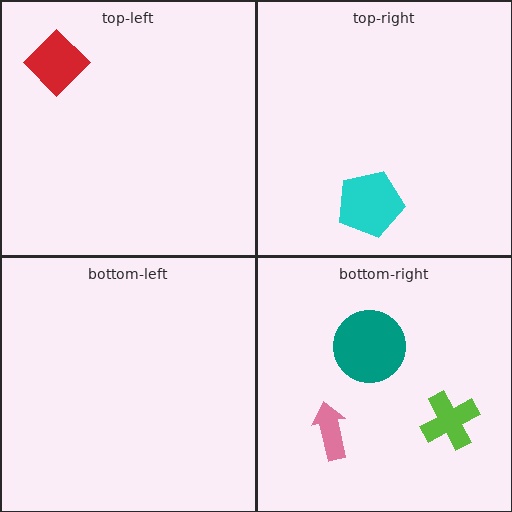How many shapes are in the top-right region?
1.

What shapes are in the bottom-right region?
The pink arrow, the teal circle, the lime cross.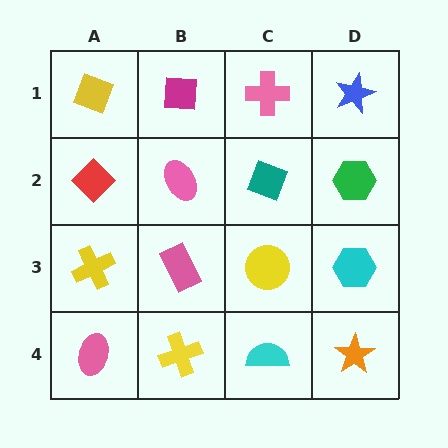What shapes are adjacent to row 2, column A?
A yellow diamond (row 1, column A), a yellow cross (row 3, column A), a pink ellipse (row 2, column B).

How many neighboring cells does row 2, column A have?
3.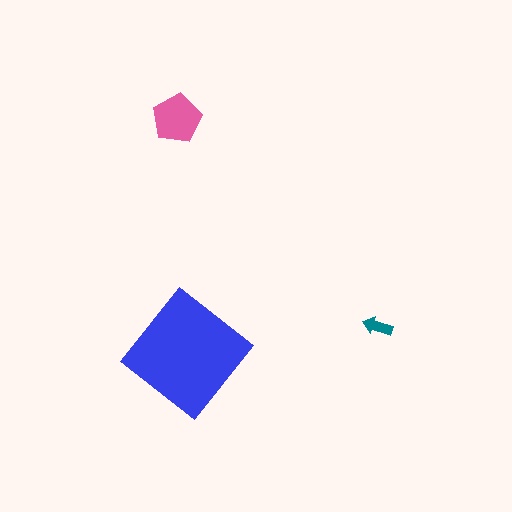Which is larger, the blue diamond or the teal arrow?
The blue diamond.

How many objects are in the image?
There are 3 objects in the image.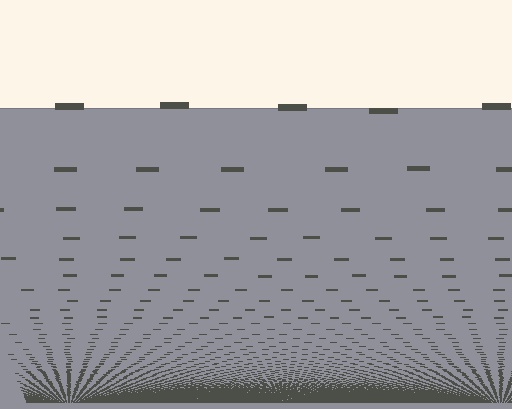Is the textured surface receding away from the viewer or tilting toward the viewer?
The surface appears to tilt toward the viewer. Texture elements get larger and sparser toward the top.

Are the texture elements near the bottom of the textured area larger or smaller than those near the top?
Smaller. The gradient is inverted — elements near the bottom are smaller and denser.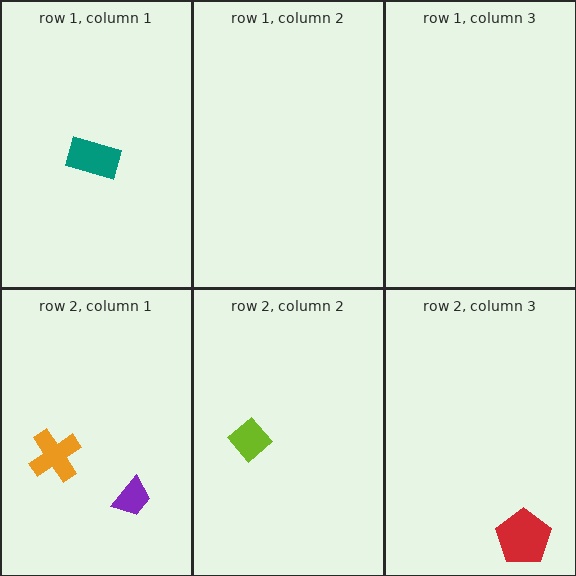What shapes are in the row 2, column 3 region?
The red pentagon.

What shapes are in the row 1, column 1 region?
The teal rectangle.